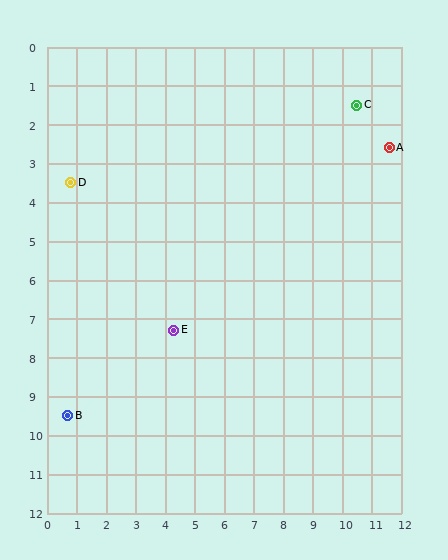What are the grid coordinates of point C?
Point C is at approximately (10.5, 1.5).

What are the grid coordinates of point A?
Point A is at approximately (11.6, 2.6).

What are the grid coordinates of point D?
Point D is at approximately (0.8, 3.5).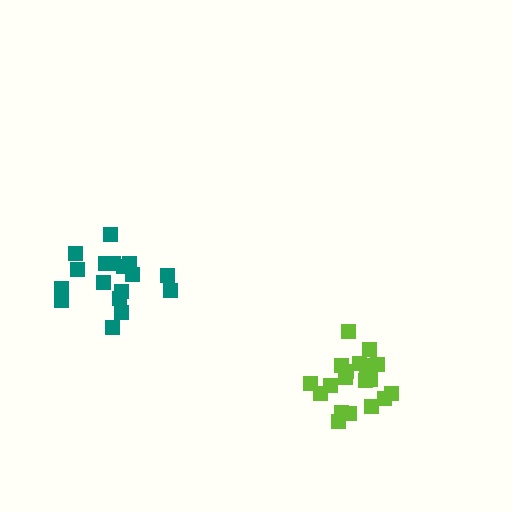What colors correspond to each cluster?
The clusters are colored: lime, teal.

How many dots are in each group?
Group 1: 20 dots, Group 2: 17 dots (37 total).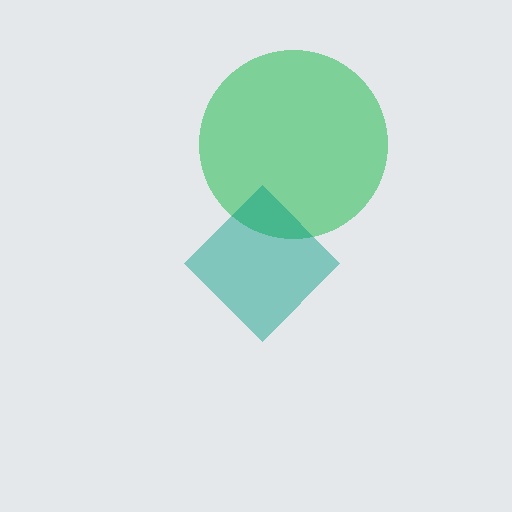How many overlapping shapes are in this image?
There are 2 overlapping shapes in the image.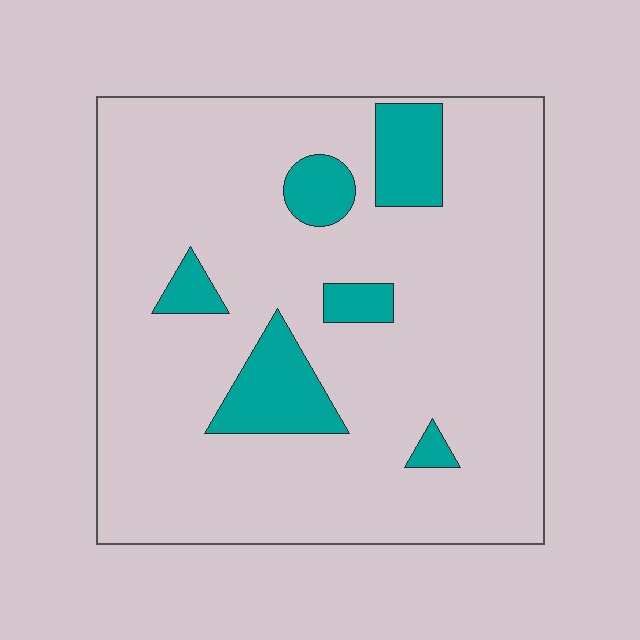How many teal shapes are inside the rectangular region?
6.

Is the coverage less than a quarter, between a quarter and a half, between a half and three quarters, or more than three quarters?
Less than a quarter.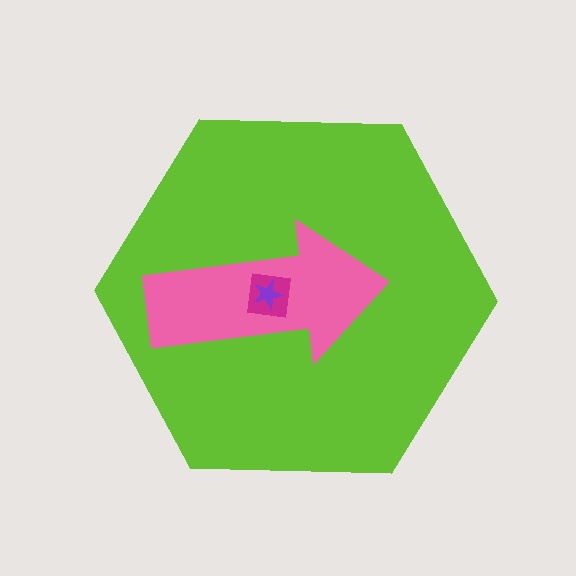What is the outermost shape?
The lime hexagon.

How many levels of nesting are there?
4.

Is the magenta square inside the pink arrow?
Yes.